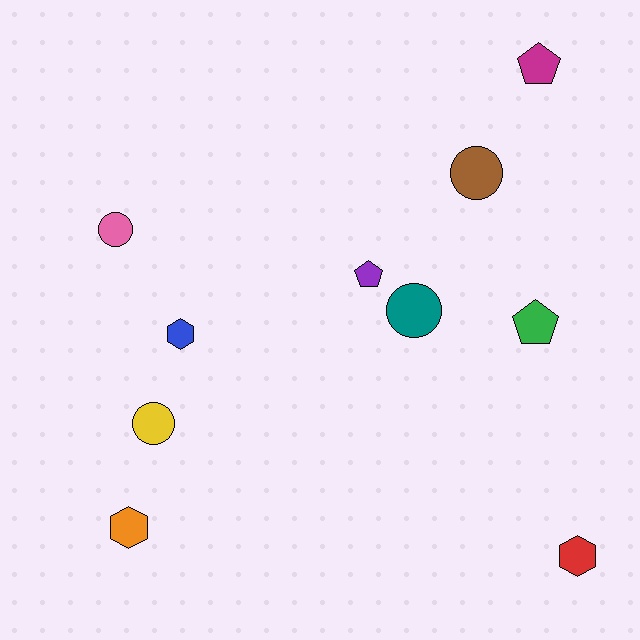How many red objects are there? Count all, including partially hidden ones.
There is 1 red object.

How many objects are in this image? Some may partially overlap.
There are 10 objects.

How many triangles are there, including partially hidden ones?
There are no triangles.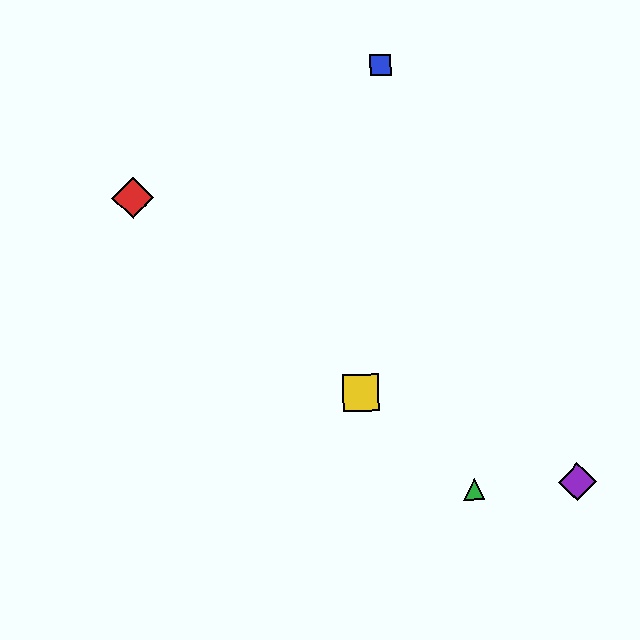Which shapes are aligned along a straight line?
The red diamond, the green triangle, the yellow square are aligned along a straight line.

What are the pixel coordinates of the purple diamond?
The purple diamond is at (577, 482).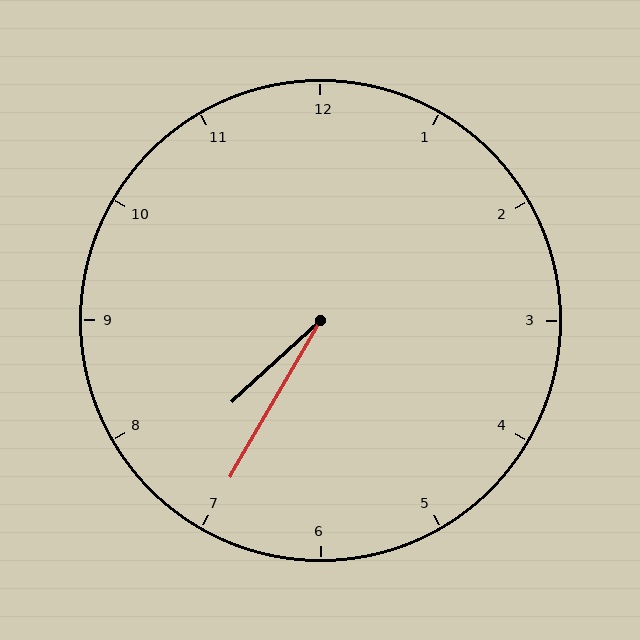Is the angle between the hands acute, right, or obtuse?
It is acute.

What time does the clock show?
7:35.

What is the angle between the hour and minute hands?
Approximately 18 degrees.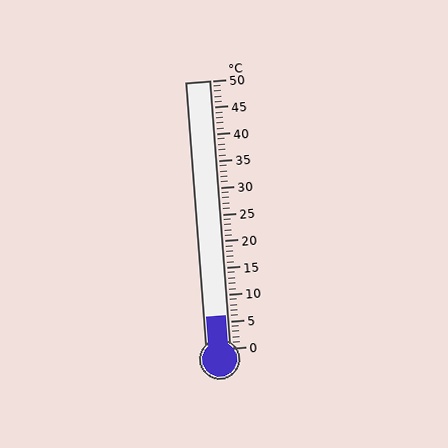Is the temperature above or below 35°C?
The temperature is below 35°C.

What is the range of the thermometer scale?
The thermometer scale ranges from 0°C to 50°C.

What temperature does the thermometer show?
The thermometer shows approximately 6°C.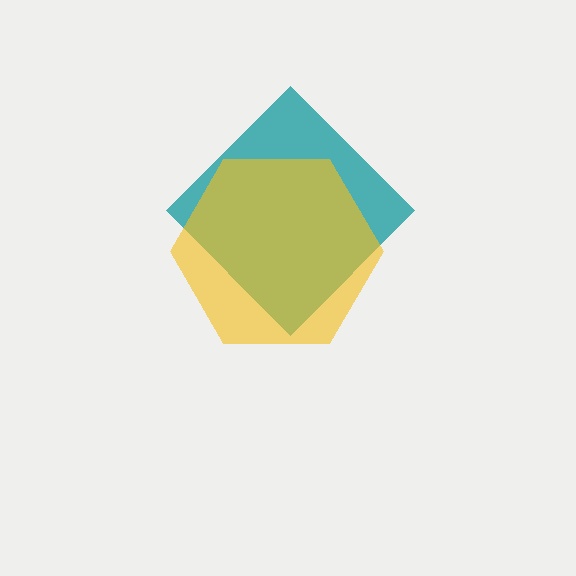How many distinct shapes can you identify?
There are 2 distinct shapes: a teal diamond, a yellow hexagon.